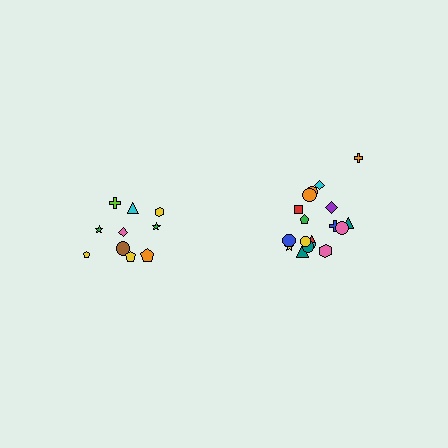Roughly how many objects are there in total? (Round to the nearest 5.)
Roughly 30 objects in total.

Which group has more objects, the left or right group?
The right group.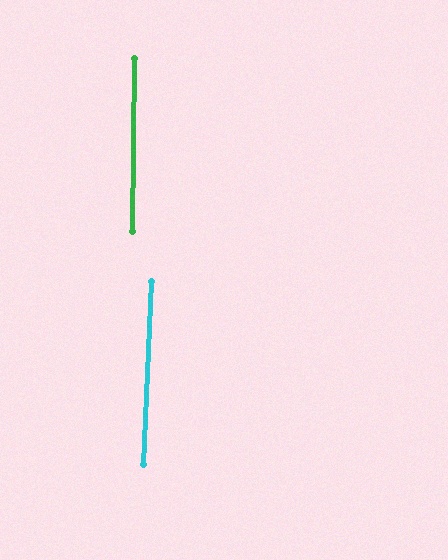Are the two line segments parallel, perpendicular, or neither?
Parallel — their directions differ by only 1.8°.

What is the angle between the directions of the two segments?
Approximately 2 degrees.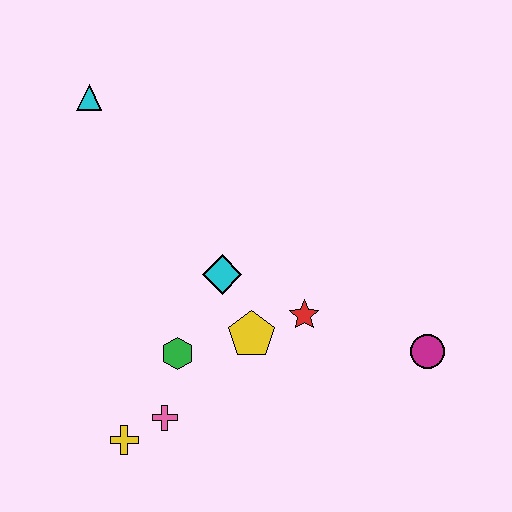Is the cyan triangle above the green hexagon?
Yes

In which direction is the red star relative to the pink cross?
The red star is to the right of the pink cross.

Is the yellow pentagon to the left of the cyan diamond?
No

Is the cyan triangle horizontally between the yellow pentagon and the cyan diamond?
No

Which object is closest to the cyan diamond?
The yellow pentagon is closest to the cyan diamond.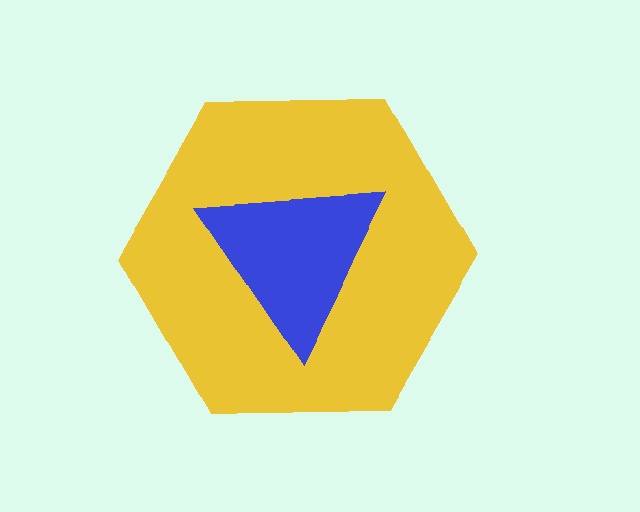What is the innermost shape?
The blue triangle.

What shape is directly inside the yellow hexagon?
The blue triangle.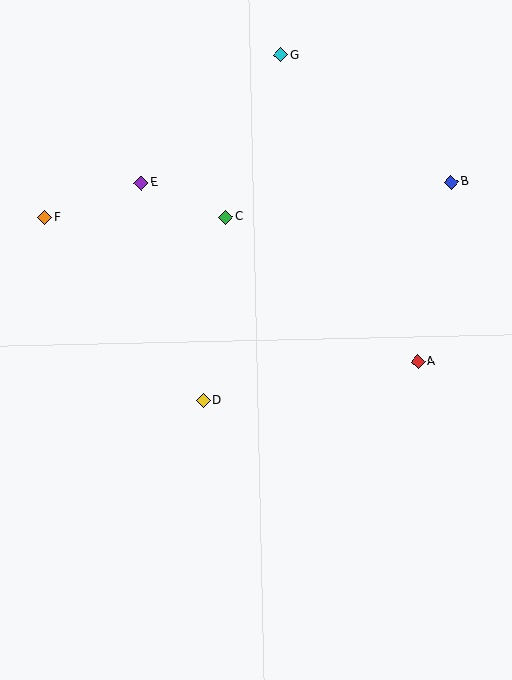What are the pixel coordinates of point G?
Point G is at (280, 55).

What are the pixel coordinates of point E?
Point E is at (141, 183).